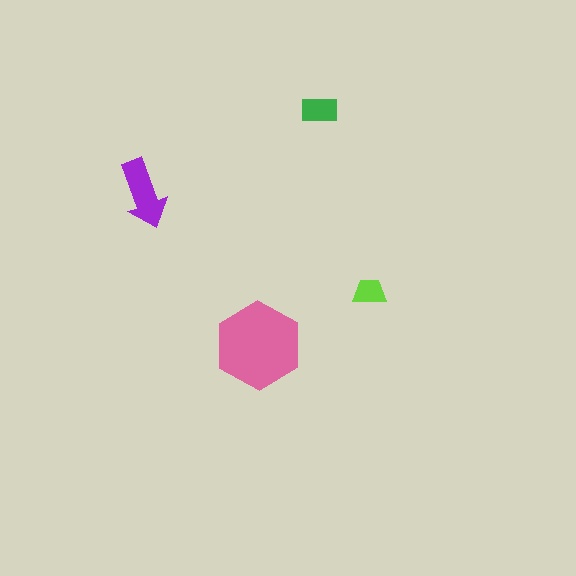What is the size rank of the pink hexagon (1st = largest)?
1st.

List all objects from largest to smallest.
The pink hexagon, the purple arrow, the green rectangle, the lime trapezoid.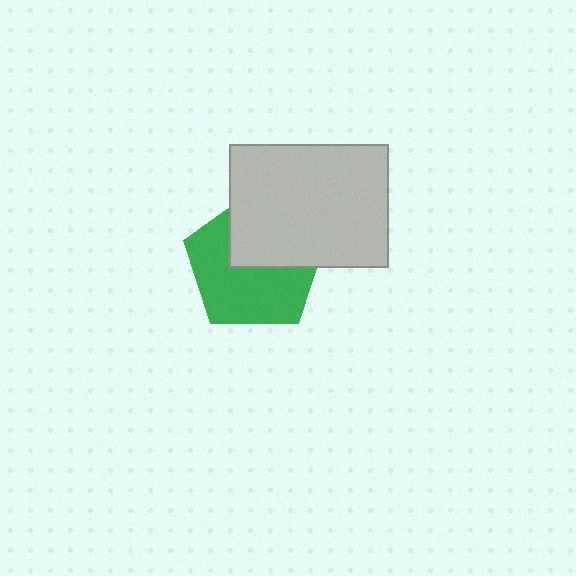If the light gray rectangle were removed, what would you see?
You would see the complete green pentagon.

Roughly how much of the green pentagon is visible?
About half of it is visible (roughly 60%).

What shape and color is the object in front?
The object in front is a light gray rectangle.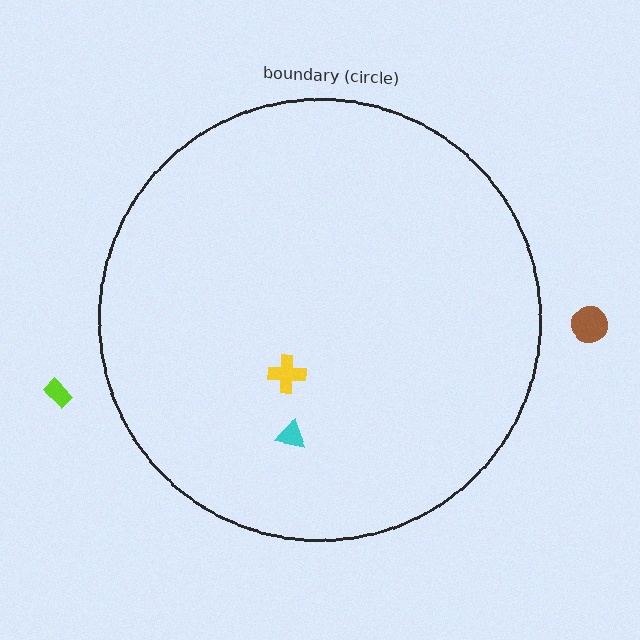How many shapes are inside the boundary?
2 inside, 2 outside.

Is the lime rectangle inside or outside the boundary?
Outside.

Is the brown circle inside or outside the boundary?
Outside.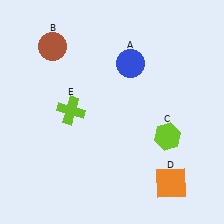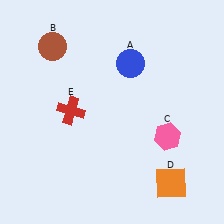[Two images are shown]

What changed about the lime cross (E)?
In Image 1, E is lime. In Image 2, it changed to red.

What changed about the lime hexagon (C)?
In Image 1, C is lime. In Image 2, it changed to pink.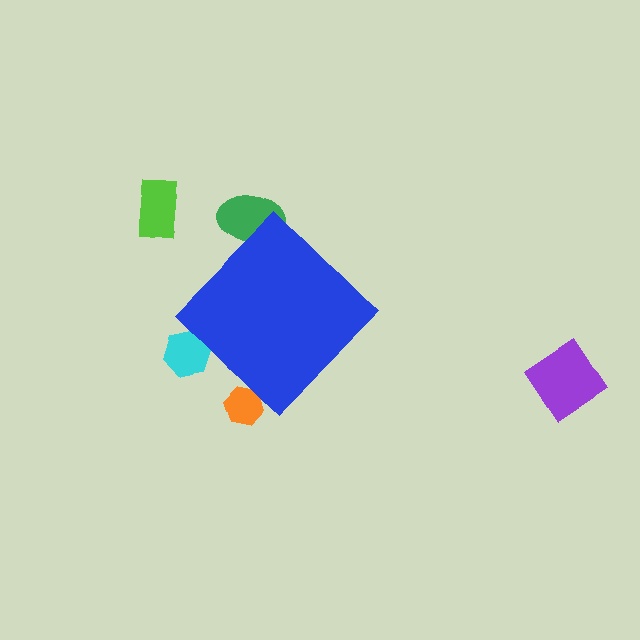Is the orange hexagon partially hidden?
Yes, the orange hexagon is partially hidden behind the blue diamond.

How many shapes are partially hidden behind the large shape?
3 shapes are partially hidden.